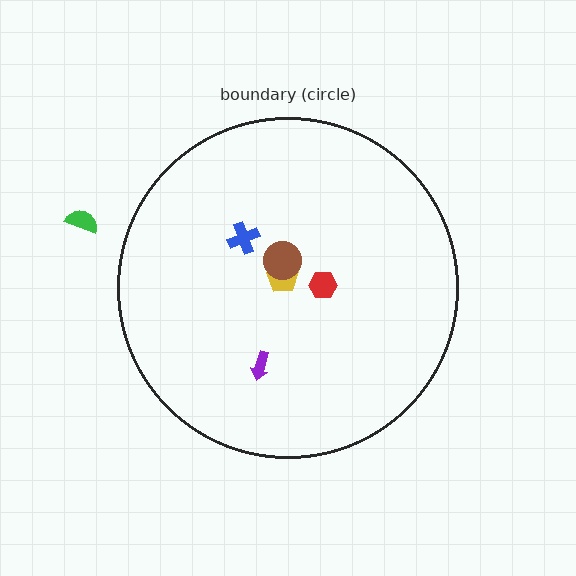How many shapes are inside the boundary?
5 inside, 1 outside.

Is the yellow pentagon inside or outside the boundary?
Inside.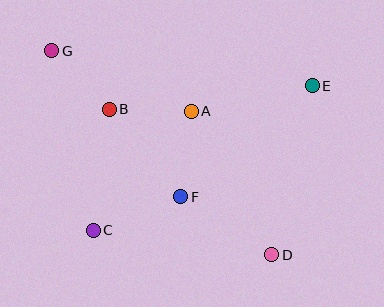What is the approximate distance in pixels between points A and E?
The distance between A and E is approximately 124 pixels.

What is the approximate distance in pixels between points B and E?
The distance between B and E is approximately 204 pixels.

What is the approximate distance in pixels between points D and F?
The distance between D and F is approximately 108 pixels.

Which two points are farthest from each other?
Points D and G are farthest from each other.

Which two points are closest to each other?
Points A and B are closest to each other.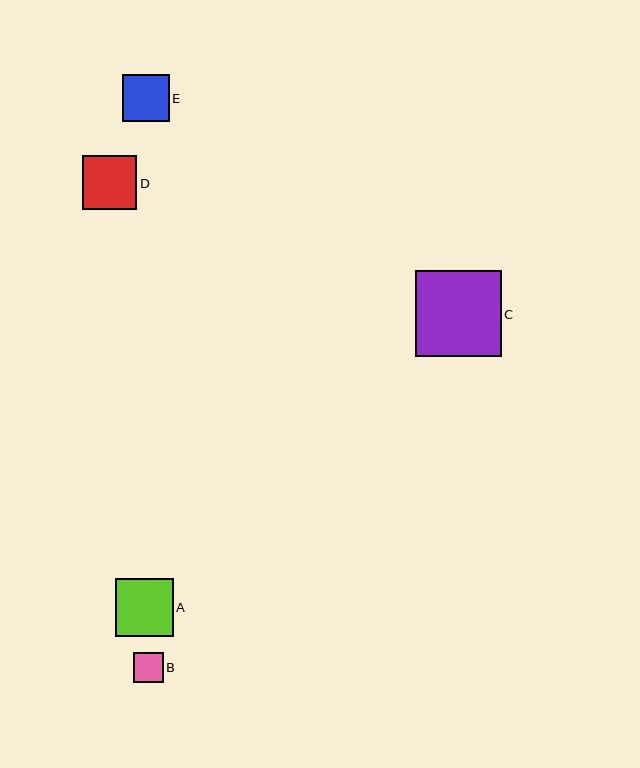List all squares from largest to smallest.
From largest to smallest: C, A, D, E, B.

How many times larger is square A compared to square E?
Square A is approximately 1.2 times the size of square E.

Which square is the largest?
Square C is the largest with a size of approximately 86 pixels.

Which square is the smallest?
Square B is the smallest with a size of approximately 30 pixels.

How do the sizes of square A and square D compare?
Square A and square D are approximately the same size.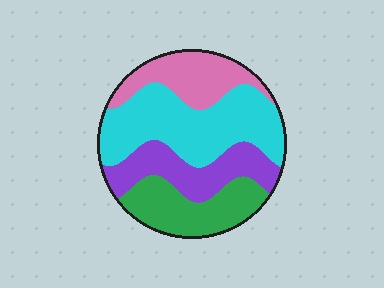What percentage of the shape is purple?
Purple covers roughly 20% of the shape.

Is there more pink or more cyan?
Cyan.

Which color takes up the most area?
Cyan, at roughly 40%.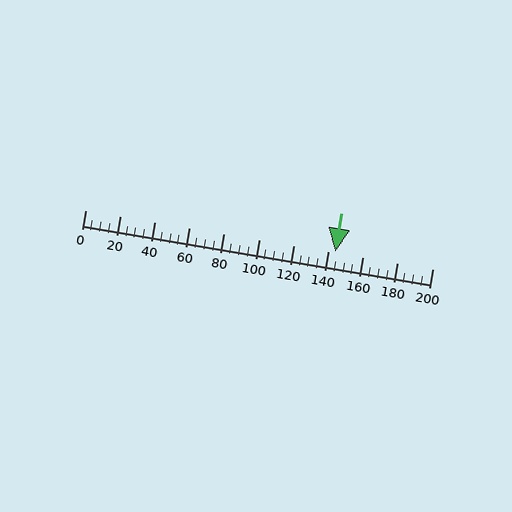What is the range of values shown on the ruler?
The ruler shows values from 0 to 200.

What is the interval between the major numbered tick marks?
The major tick marks are spaced 20 units apart.